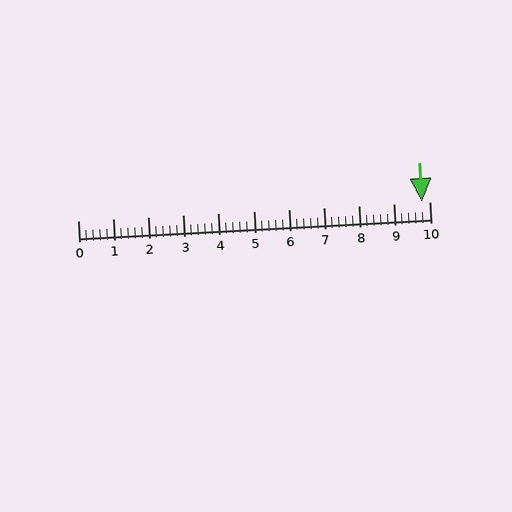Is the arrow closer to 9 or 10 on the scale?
The arrow is closer to 10.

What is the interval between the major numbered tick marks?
The major tick marks are spaced 1 units apart.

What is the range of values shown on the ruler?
The ruler shows values from 0 to 10.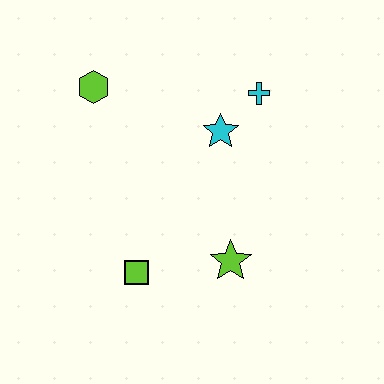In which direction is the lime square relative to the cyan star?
The lime square is below the cyan star.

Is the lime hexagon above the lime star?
Yes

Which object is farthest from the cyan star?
The lime square is farthest from the cyan star.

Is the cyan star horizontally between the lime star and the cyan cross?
No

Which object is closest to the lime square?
The lime star is closest to the lime square.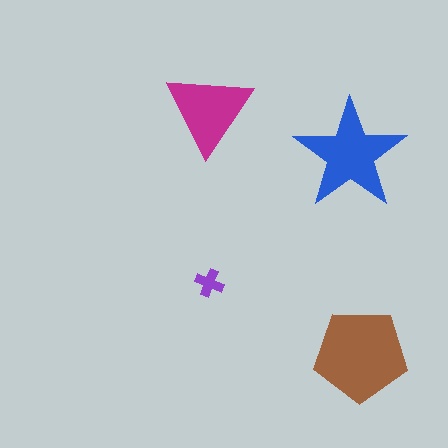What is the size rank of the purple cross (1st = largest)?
4th.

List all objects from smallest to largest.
The purple cross, the magenta triangle, the blue star, the brown pentagon.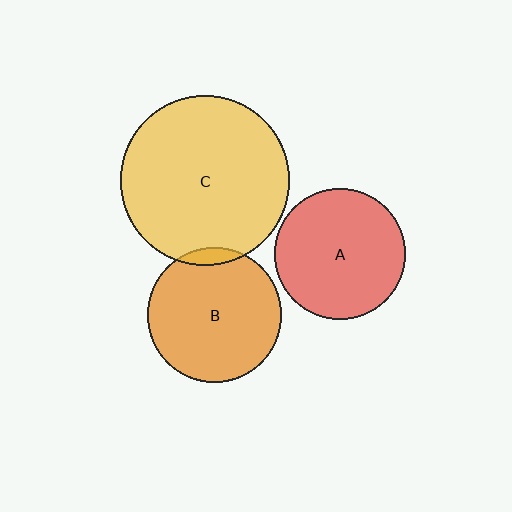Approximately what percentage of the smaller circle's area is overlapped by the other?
Approximately 5%.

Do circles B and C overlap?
Yes.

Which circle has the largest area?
Circle C (yellow).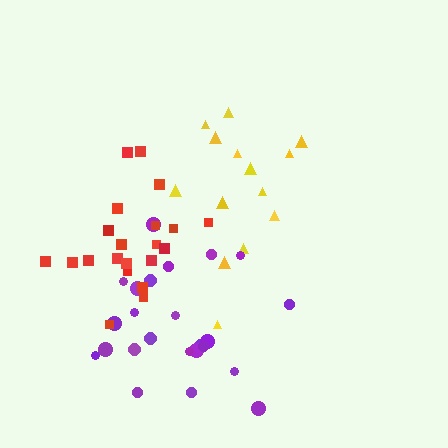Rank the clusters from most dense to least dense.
red, yellow, purple.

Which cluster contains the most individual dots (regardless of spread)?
Purple (24).